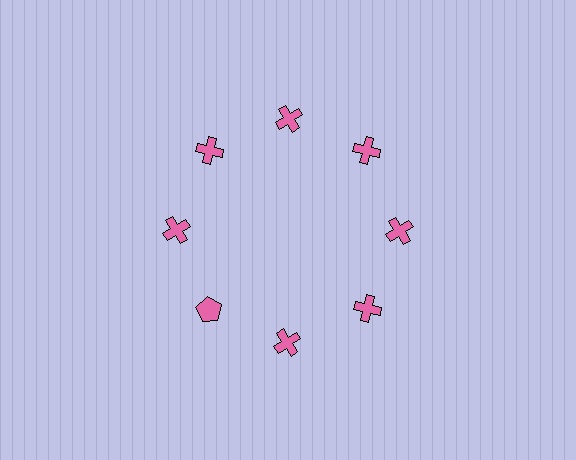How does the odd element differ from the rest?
It has a different shape: pentagon instead of cross.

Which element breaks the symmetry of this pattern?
The pink pentagon at roughly the 8 o'clock position breaks the symmetry. All other shapes are pink crosses.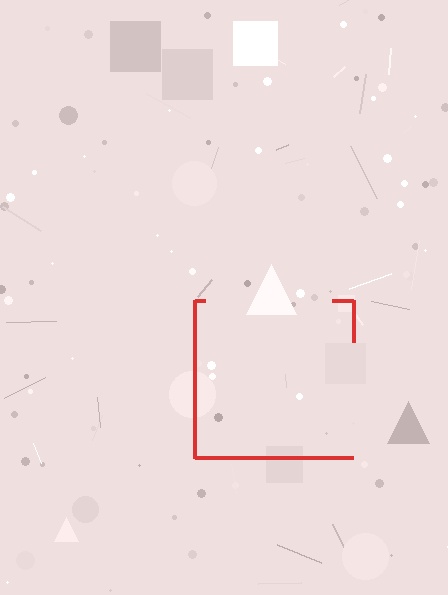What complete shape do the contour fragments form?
The contour fragments form a square.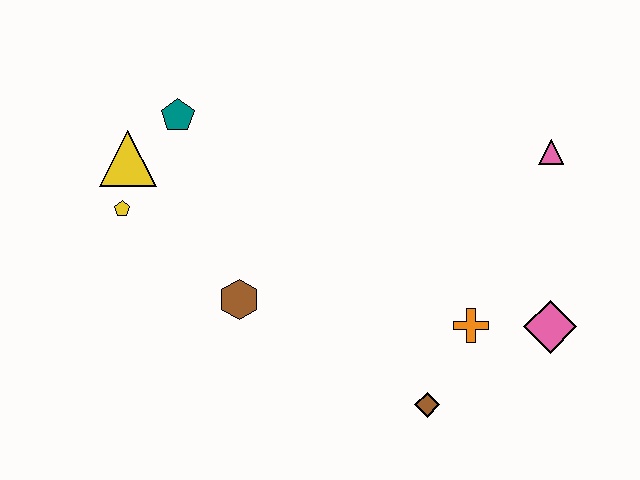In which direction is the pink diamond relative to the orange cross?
The pink diamond is to the right of the orange cross.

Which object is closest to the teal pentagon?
The yellow triangle is closest to the teal pentagon.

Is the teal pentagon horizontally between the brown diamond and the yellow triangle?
Yes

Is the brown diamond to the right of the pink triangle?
No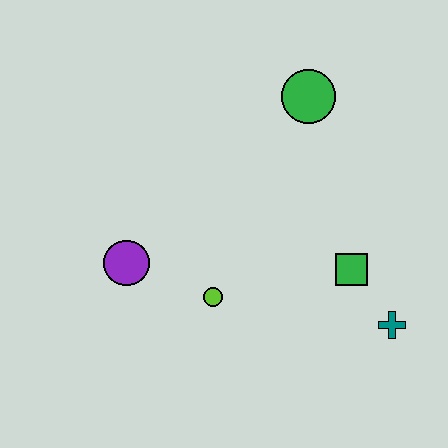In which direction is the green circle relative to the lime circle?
The green circle is above the lime circle.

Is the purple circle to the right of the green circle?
No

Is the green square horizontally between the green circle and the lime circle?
No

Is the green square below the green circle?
Yes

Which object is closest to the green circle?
The green square is closest to the green circle.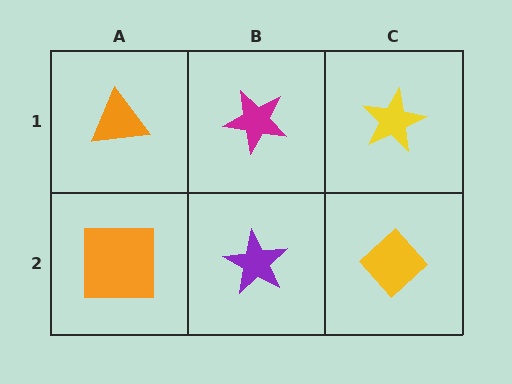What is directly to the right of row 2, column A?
A purple star.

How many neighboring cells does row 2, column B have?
3.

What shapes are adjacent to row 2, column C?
A yellow star (row 1, column C), a purple star (row 2, column B).